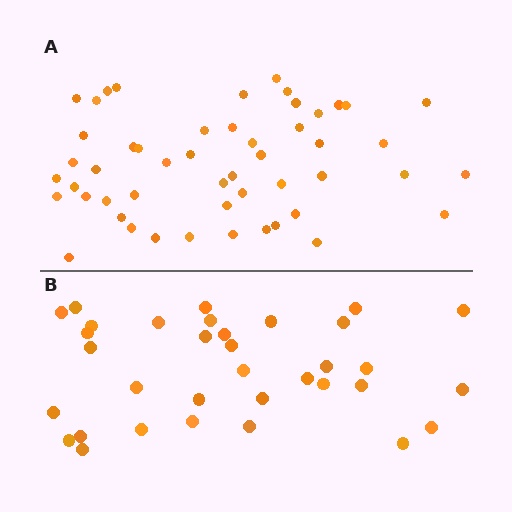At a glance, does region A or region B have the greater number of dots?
Region A (the top region) has more dots.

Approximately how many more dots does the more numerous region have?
Region A has approximately 15 more dots than region B.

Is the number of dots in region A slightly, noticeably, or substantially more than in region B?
Region A has substantially more. The ratio is roughly 1.5 to 1.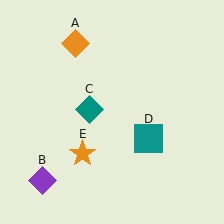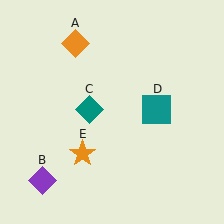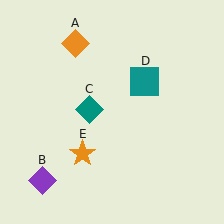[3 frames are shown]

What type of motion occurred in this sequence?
The teal square (object D) rotated counterclockwise around the center of the scene.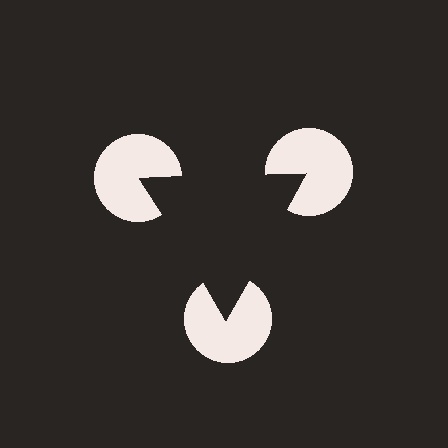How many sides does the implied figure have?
3 sides.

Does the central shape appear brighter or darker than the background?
It typically appears slightly darker than the background, even though no actual brightness change is drawn.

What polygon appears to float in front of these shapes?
An illusory triangle — its edges are inferred from the aligned wedge cuts in the pac-man discs, not physically drawn.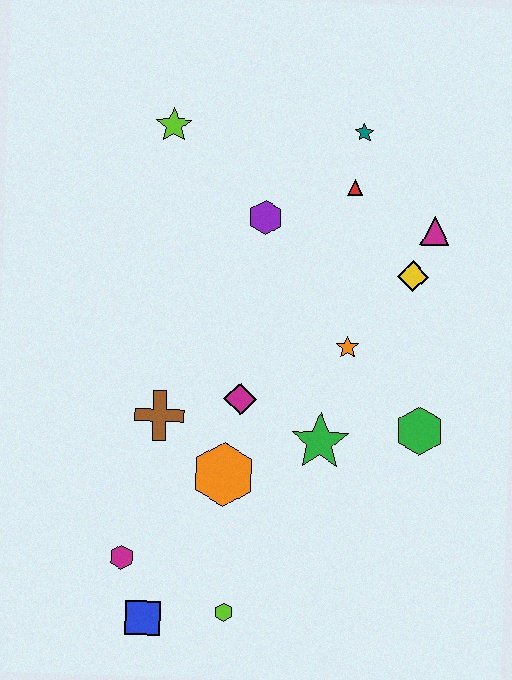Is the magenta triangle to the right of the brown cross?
Yes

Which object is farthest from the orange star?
The blue square is farthest from the orange star.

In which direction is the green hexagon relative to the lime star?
The green hexagon is below the lime star.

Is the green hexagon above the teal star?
No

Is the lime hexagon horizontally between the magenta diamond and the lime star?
Yes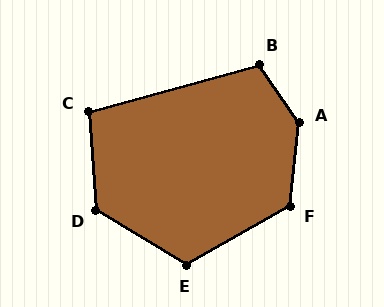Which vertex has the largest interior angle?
A, at approximately 139 degrees.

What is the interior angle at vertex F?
Approximately 126 degrees (obtuse).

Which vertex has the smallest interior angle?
C, at approximately 101 degrees.